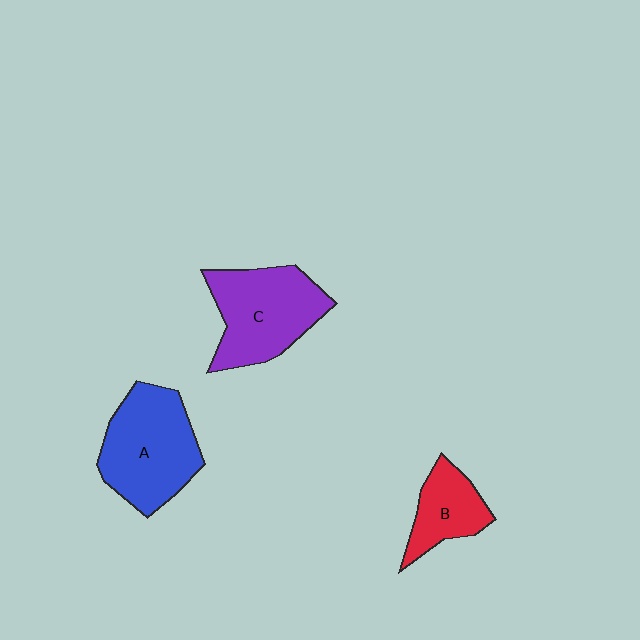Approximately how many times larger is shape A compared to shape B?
Approximately 1.9 times.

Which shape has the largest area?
Shape A (blue).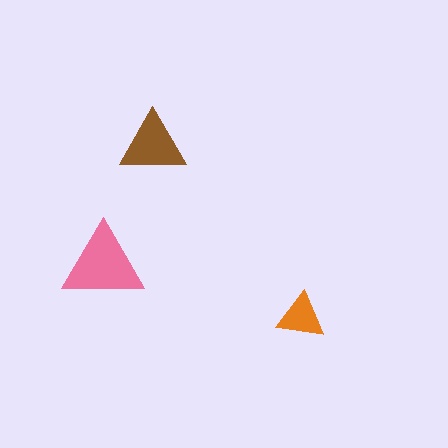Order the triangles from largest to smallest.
the pink one, the brown one, the orange one.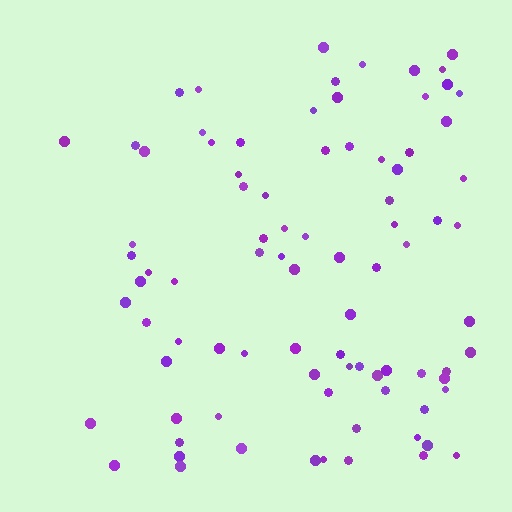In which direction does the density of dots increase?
From left to right, with the right side densest.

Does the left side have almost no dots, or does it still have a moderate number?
Still a moderate number, just noticeably fewer than the right.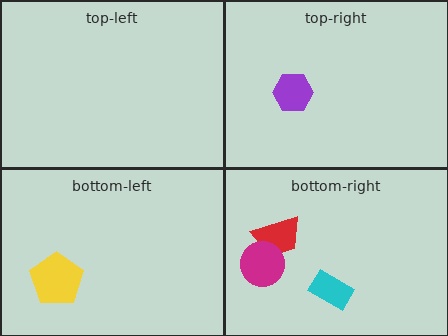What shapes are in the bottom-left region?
The yellow pentagon.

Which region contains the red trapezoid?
The bottom-right region.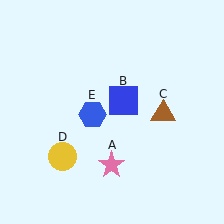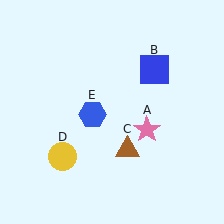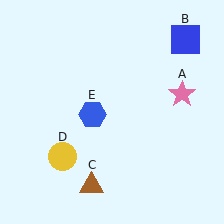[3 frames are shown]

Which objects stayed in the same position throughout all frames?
Yellow circle (object D) and blue hexagon (object E) remained stationary.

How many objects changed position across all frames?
3 objects changed position: pink star (object A), blue square (object B), brown triangle (object C).